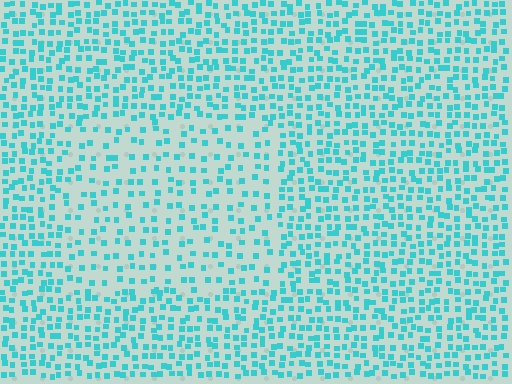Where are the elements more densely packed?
The elements are more densely packed outside the rectangle boundary.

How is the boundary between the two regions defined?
The boundary is defined by a change in element density (approximately 1.8x ratio). All elements are the same color, size, and shape.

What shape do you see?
I see a rectangle.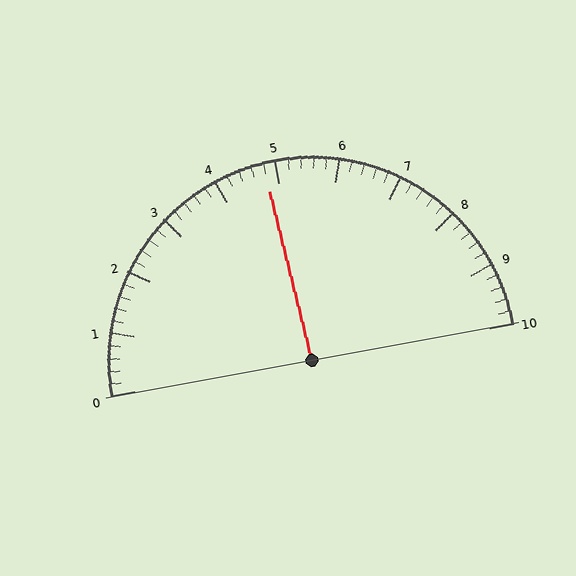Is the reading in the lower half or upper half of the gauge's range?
The reading is in the lower half of the range (0 to 10).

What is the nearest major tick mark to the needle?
The nearest major tick mark is 5.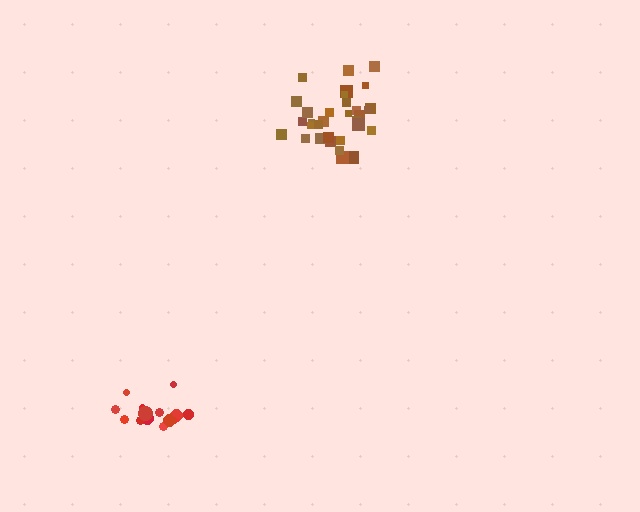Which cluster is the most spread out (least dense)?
Red.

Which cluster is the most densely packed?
Brown.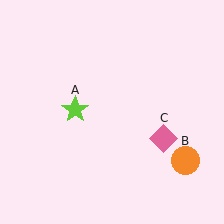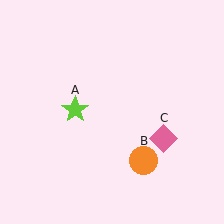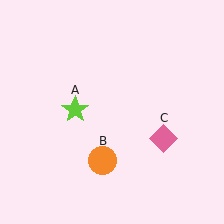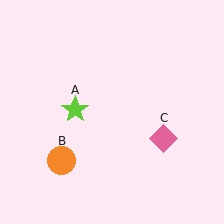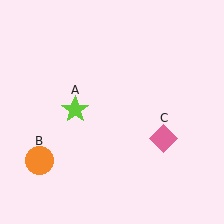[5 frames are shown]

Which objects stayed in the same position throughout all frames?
Lime star (object A) and pink diamond (object C) remained stationary.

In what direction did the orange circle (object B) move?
The orange circle (object B) moved left.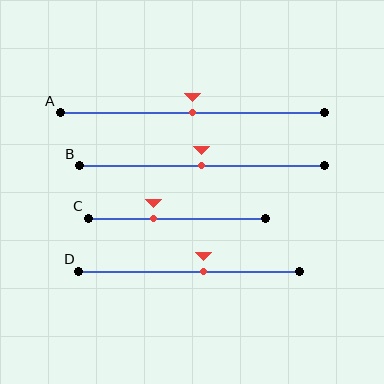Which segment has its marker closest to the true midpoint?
Segment A has its marker closest to the true midpoint.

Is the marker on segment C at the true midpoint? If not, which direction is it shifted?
No, the marker on segment C is shifted to the left by about 13% of the segment length.